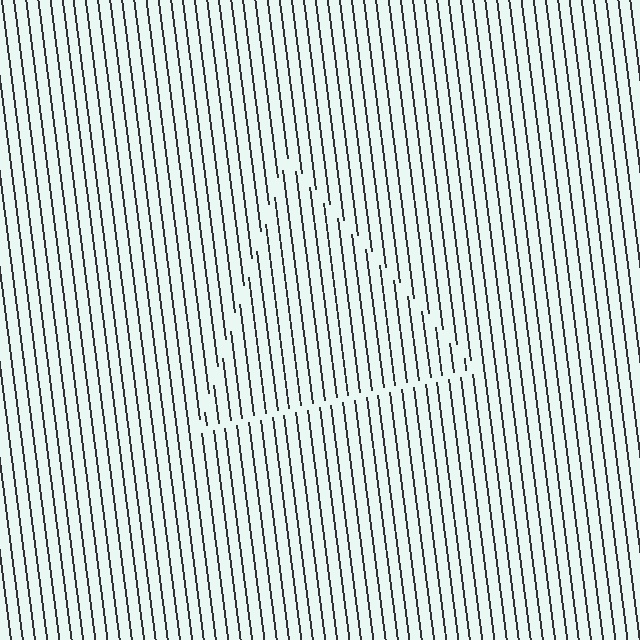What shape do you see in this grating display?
An illusory triangle. The interior of the shape contains the same grating, shifted by half a period — the contour is defined by the phase discontinuity where line-ends from the inner and outer gratings abut.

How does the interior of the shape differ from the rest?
The interior of the shape contains the same grating, shifted by half a period — the contour is defined by the phase discontinuity where line-ends from the inner and outer gratings abut.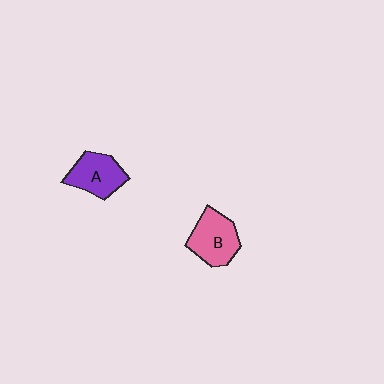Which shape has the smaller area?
Shape A (purple).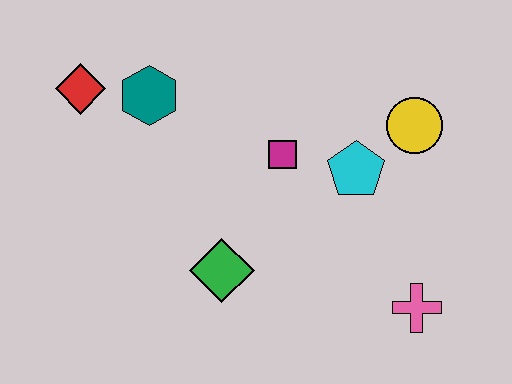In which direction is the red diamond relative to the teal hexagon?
The red diamond is to the left of the teal hexagon.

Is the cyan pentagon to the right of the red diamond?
Yes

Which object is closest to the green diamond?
The magenta square is closest to the green diamond.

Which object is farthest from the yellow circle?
The red diamond is farthest from the yellow circle.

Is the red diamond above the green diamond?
Yes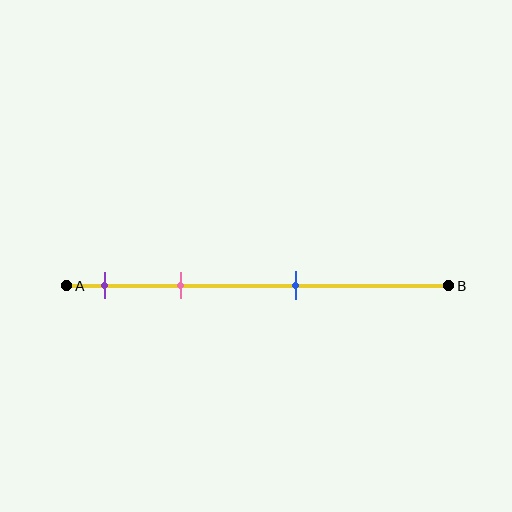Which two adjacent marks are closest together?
The purple and pink marks are the closest adjacent pair.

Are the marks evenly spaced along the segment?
No, the marks are not evenly spaced.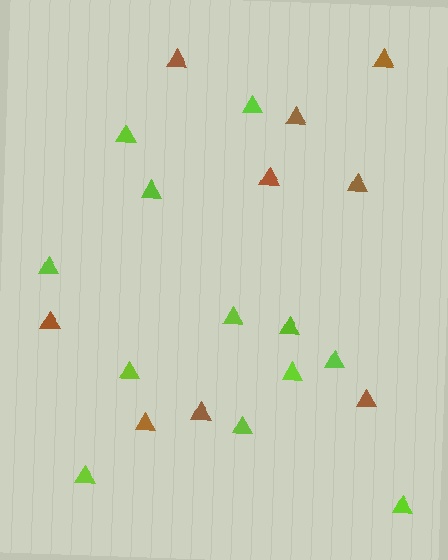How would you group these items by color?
There are 2 groups: one group of lime triangles (12) and one group of brown triangles (9).